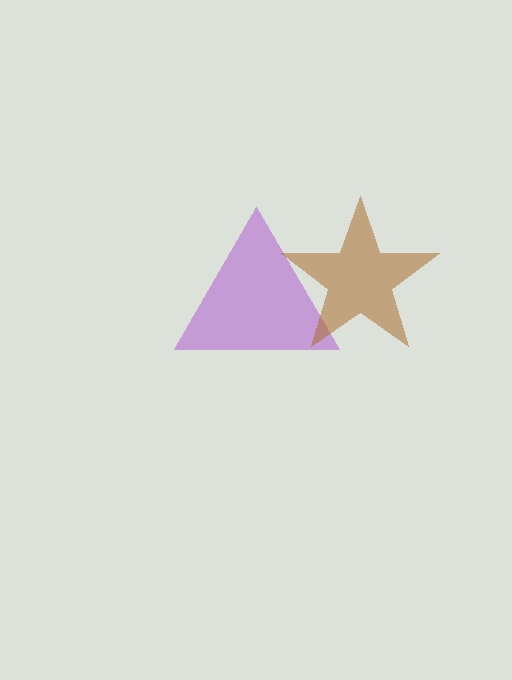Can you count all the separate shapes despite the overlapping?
Yes, there are 2 separate shapes.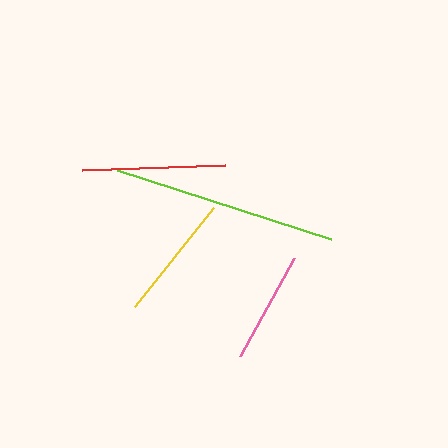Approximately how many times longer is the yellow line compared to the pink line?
The yellow line is approximately 1.1 times the length of the pink line.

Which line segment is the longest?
The lime line is the longest at approximately 225 pixels.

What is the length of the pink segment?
The pink segment is approximately 113 pixels long.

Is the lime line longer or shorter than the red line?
The lime line is longer than the red line.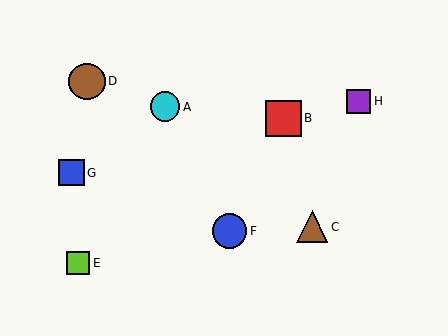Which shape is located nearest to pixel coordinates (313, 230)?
The brown triangle (labeled C) at (312, 227) is nearest to that location.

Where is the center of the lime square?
The center of the lime square is at (78, 263).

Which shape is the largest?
The brown circle (labeled D) is the largest.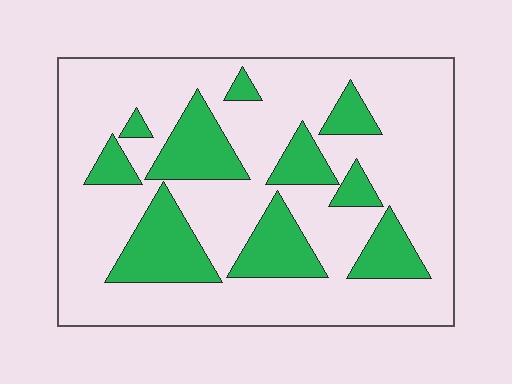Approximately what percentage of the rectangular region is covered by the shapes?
Approximately 25%.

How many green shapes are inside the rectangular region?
10.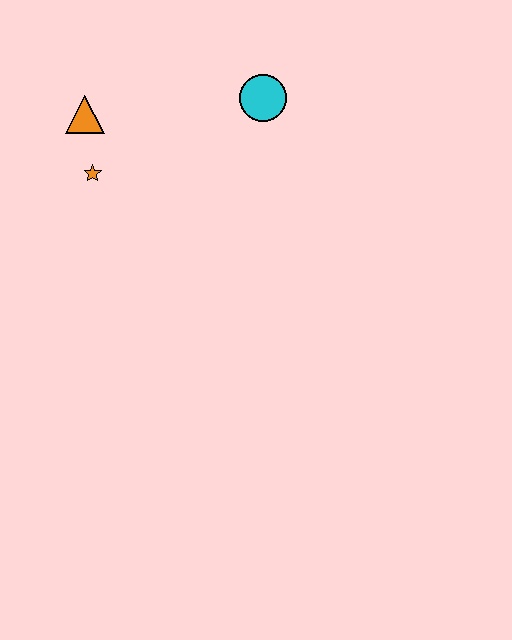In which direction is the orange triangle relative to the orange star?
The orange triangle is above the orange star.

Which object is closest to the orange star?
The orange triangle is closest to the orange star.